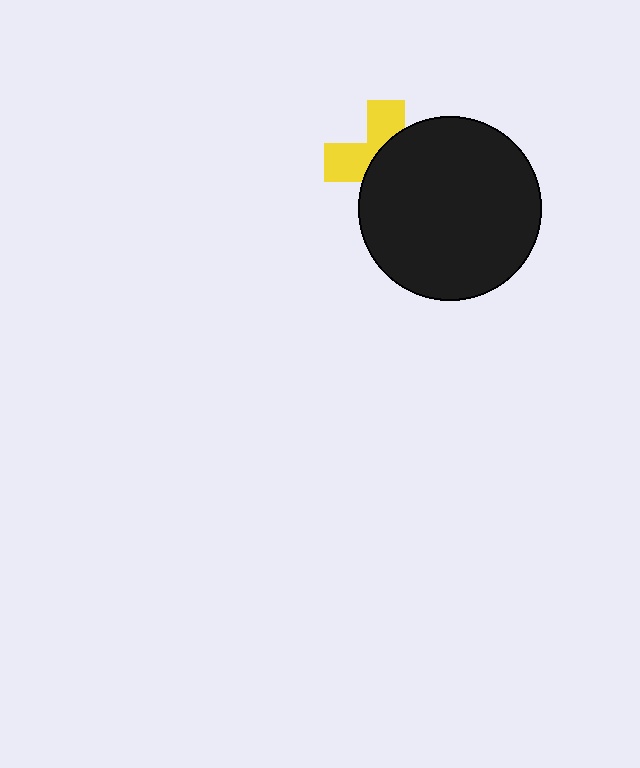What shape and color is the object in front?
The object in front is a black circle.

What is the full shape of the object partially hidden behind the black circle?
The partially hidden object is a yellow cross.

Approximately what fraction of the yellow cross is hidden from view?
Roughly 59% of the yellow cross is hidden behind the black circle.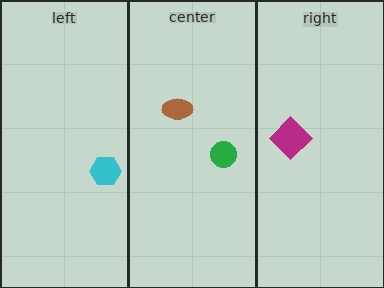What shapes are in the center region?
The brown ellipse, the green circle.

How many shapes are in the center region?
2.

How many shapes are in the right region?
1.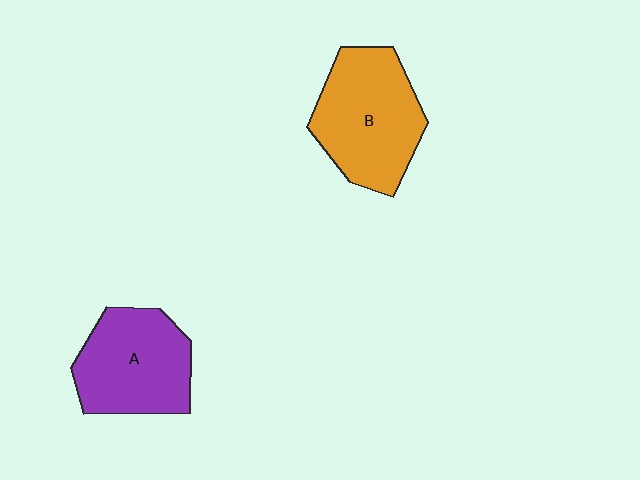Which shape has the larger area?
Shape B (orange).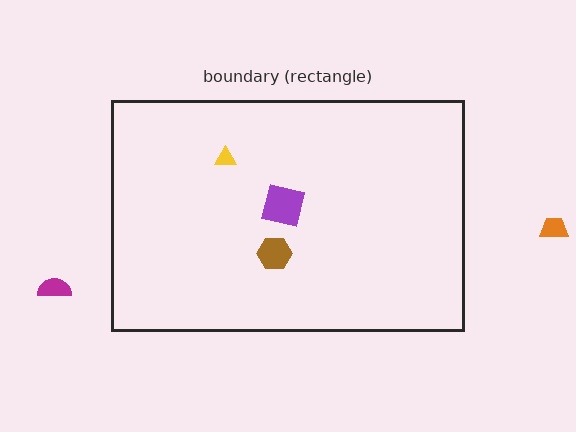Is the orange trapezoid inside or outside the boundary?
Outside.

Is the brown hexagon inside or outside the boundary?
Inside.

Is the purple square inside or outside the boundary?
Inside.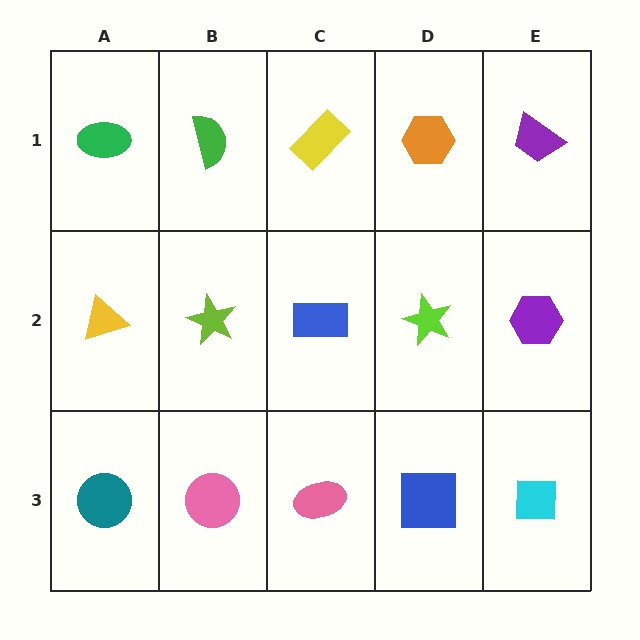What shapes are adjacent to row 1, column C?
A blue rectangle (row 2, column C), a green semicircle (row 1, column B), an orange hexagon (row 1, column D).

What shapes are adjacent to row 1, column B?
A lime star (row 2, column B), a green ellipse (row 1, column A), a yellow rectangle (row 1, column C).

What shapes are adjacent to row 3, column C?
A blue rectangle (row 2, column C), a pink circle (row 3, column B), a blue square (row 3, column D).